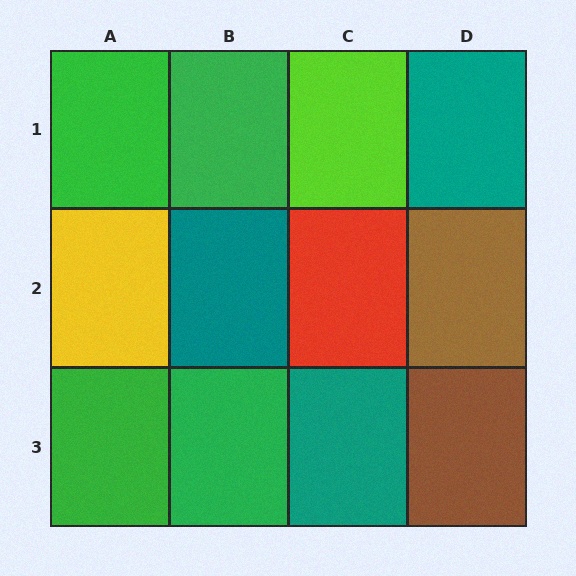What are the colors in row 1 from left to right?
Green, green, lime, teal.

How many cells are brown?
2 cells are brown.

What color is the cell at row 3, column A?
Green.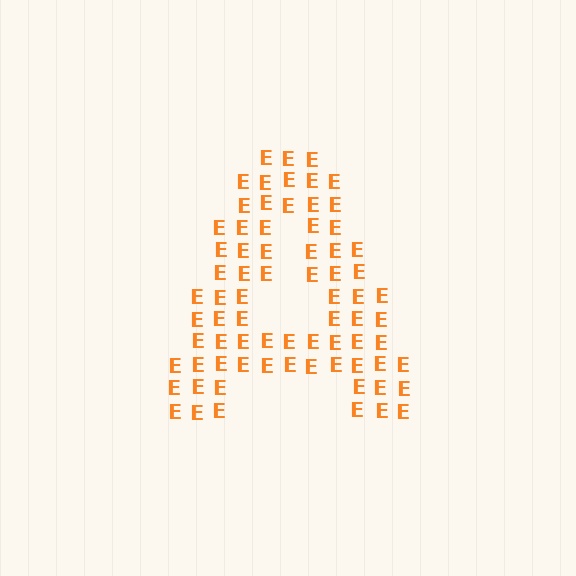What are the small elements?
The small elements are letter E's.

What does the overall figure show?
The overall figure shows the letter A.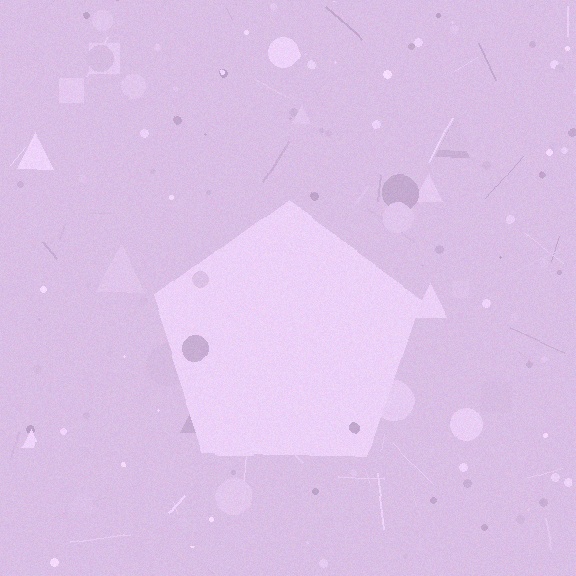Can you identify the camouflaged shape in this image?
The camouflaged shape is a pentagon.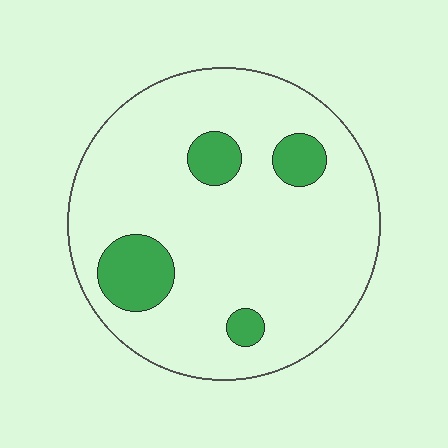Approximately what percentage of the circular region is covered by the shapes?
Approximately 15%.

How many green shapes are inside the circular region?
4.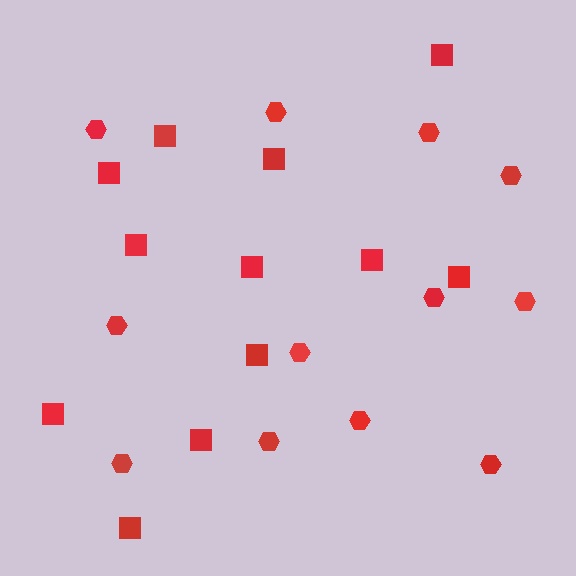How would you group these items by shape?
There are 2 groups: one group of squares (12) and one group of hexagons (12).